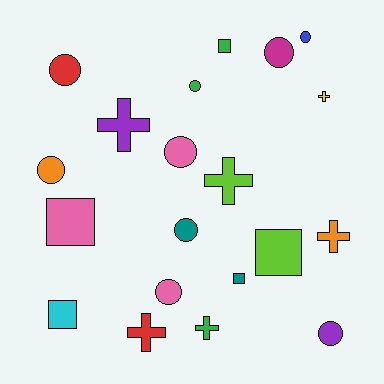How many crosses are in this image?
There are 6 crosses.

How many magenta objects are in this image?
There is 1 magenta object.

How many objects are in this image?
There are 20 objects.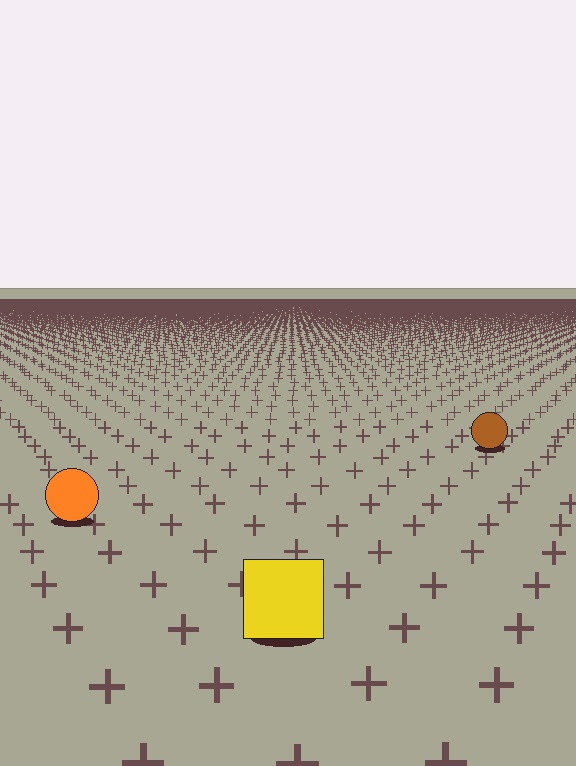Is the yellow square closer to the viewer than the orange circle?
Yes. The yellow square is closer — you can tell from the texture gradient: the ground texture is coarser near it.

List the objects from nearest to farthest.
From nearest to farthest: the yellow square, the orange circle, the brown circle.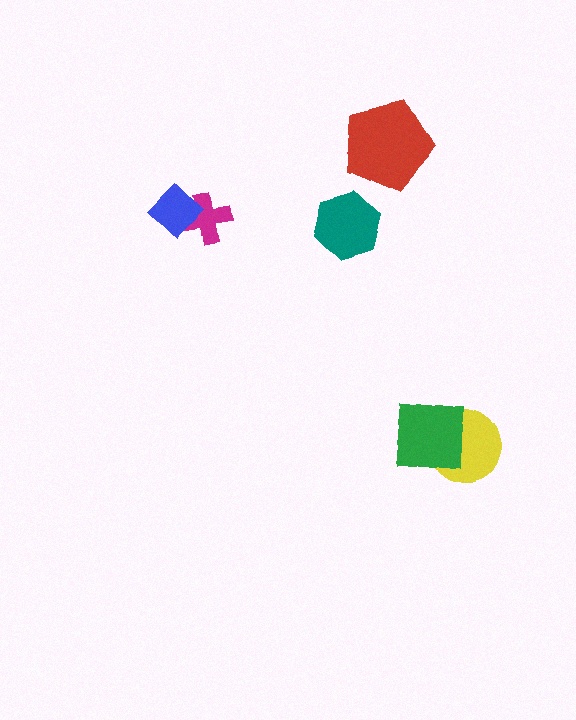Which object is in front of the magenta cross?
The blue diamond is in front of the magenta cross.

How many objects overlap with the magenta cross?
1 object overlaps with the magenta cross.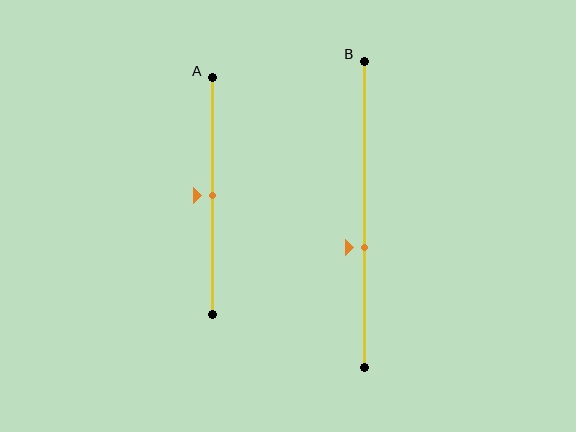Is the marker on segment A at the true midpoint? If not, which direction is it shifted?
Yes, the marker on segment A is at the true midpoint.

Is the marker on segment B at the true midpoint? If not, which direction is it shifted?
No, the marker on segment B is shifted downward by about 11% of the segment length.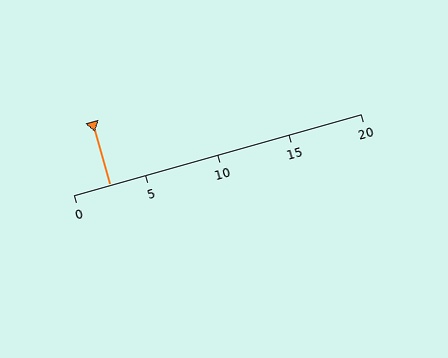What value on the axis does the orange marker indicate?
The marker indicates approximately 2.5.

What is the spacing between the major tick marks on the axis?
The major ticks are spaced 5 apart.